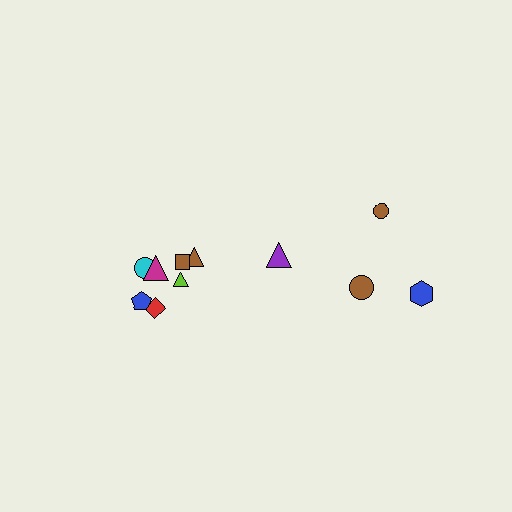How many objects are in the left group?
There are 7 objects.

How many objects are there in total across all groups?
There are 11 objects.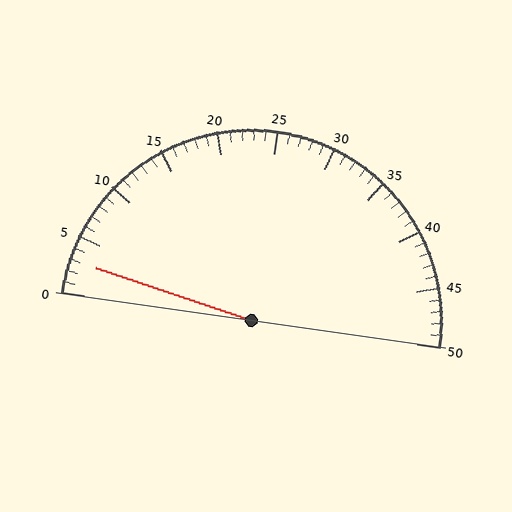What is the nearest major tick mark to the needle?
The nearest major tick mark is 5.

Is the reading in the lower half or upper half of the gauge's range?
The reading is in the lower half of the range (0 to 50).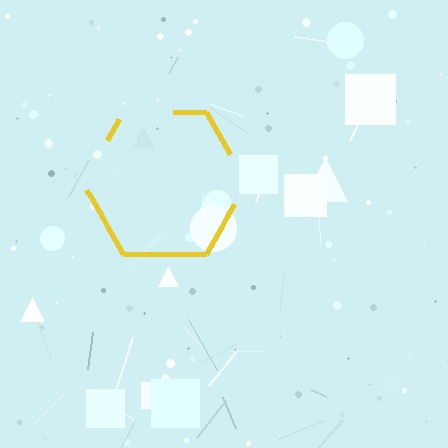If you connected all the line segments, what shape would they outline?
They would outline a hexagon.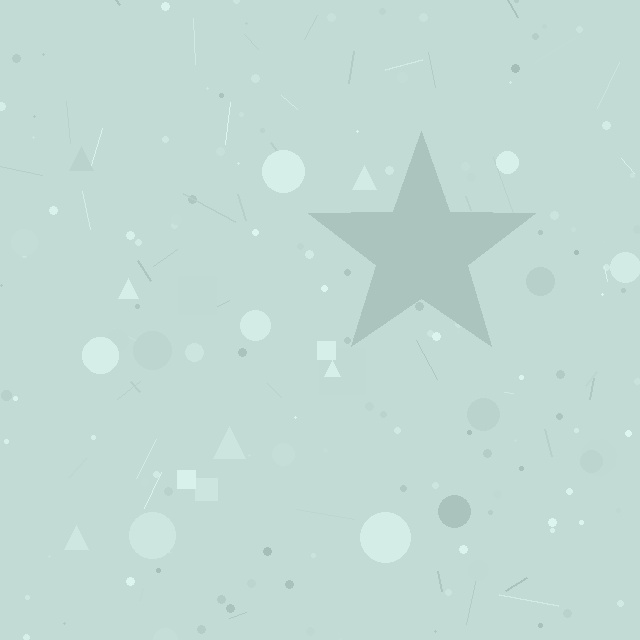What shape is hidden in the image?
A star is hidden in the image.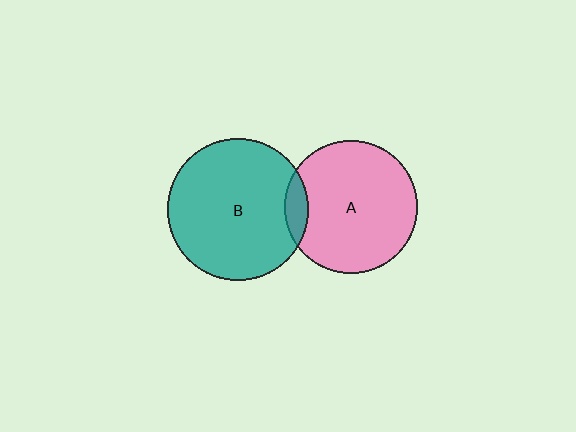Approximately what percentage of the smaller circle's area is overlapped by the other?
Approximately 10%.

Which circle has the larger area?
Circle B (teal).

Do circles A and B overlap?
Yes.